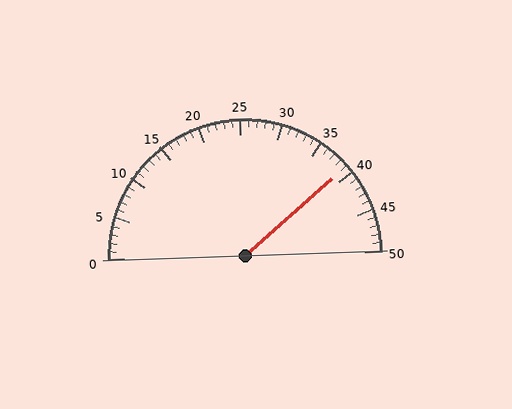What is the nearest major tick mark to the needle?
The nearest major tick mark is 40.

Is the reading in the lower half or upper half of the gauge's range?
The reading is in the upper half of the range (0 to 50).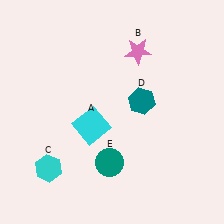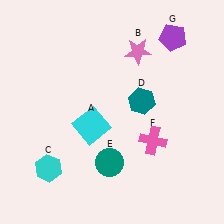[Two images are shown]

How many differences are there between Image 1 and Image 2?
There are 2 differences between the two images.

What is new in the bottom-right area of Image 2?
A pink cross (F) was added in the bottom-right area of Image 2.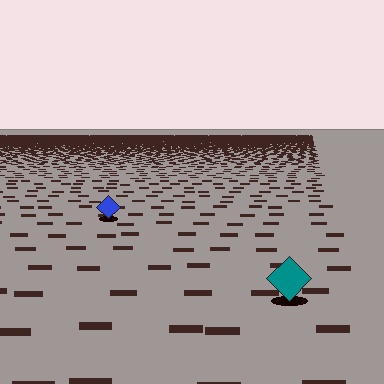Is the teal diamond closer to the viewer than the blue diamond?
Yes. The teal diamond is closer — you can tell from the texture gradient: the ground texture is coarser near it.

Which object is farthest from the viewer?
The blue diamond is farthest from the viewer. It appears smaller and the ground texture around it is denser.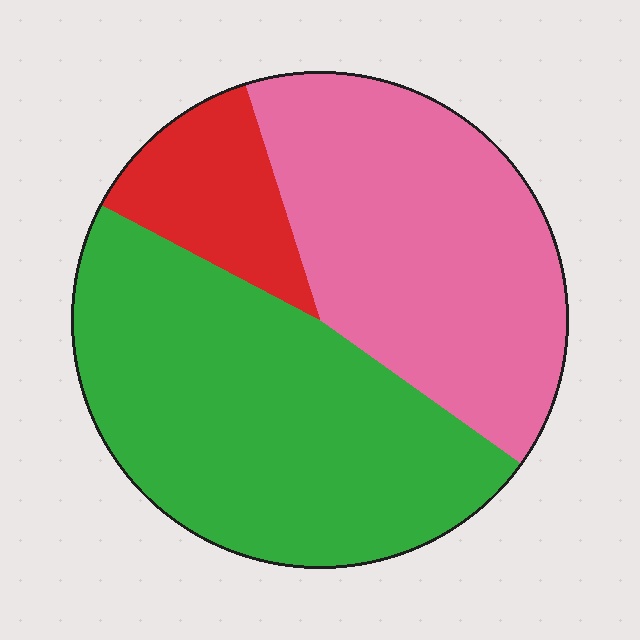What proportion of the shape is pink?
Pink takes up about two fifths (2/5) of the shape.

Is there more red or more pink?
Pink.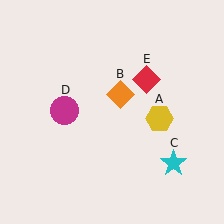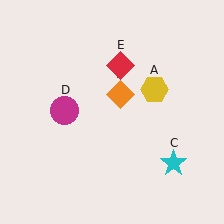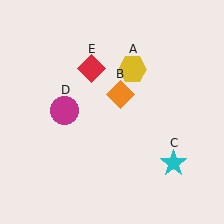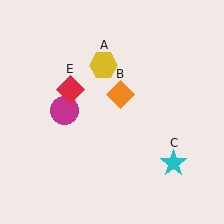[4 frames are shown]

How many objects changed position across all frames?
2 objects changed position: yellow hexagon (object A), red diamond (object E).